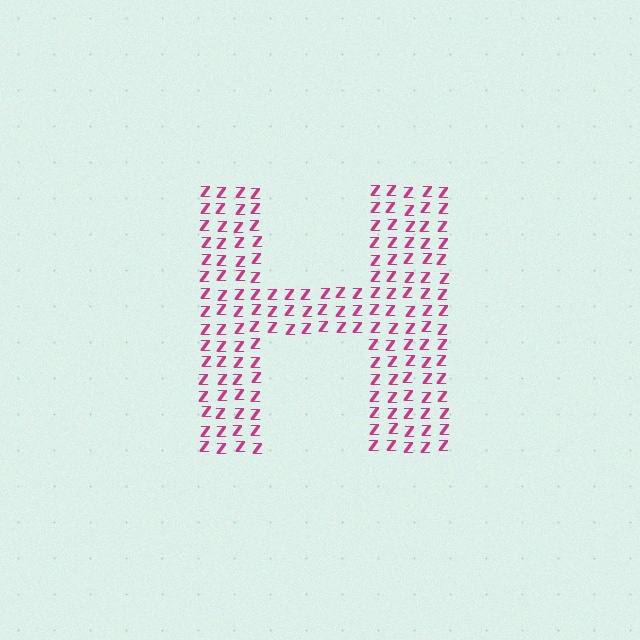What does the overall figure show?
The overall figure shows the letter H.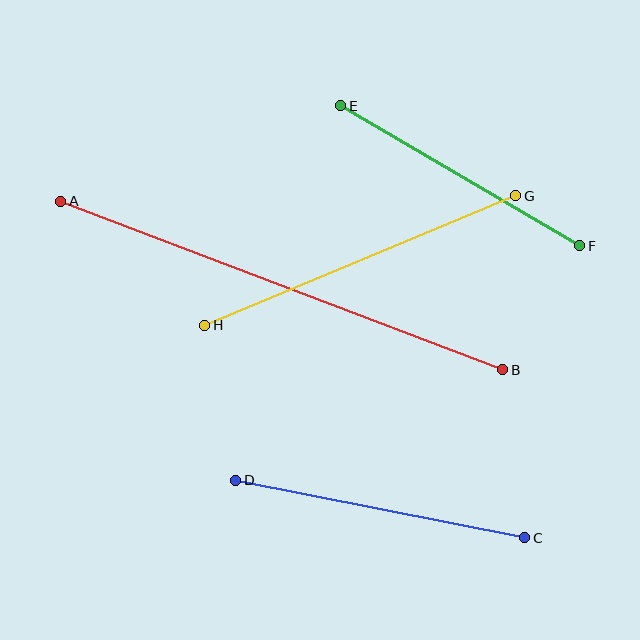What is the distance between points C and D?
The distance is approximately 295 pixels.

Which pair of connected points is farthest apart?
Points A and B are farthest apart.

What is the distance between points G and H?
The distance is approximately 337 pixels.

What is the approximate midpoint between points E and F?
The midpoint is at approximately (460, 176) pixels.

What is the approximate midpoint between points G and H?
The midpoint is at approximately (360, 260) pixels.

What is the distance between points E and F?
The distance is approximately 277 pixels.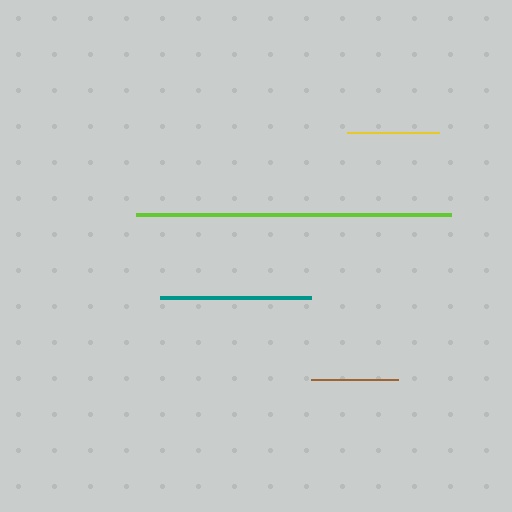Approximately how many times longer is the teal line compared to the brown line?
The teal line is approximately 1.7 times the length of the brown line.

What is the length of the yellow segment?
The yellow segment is approximately 92 pixels long.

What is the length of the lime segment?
The lime segment is approximately 315 pixels long.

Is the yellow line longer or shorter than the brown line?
The yellow line is longer than the brown line.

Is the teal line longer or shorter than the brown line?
The teal line is longer than the brown line.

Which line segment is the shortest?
The brown line is the shortest at approximately 87 pixels.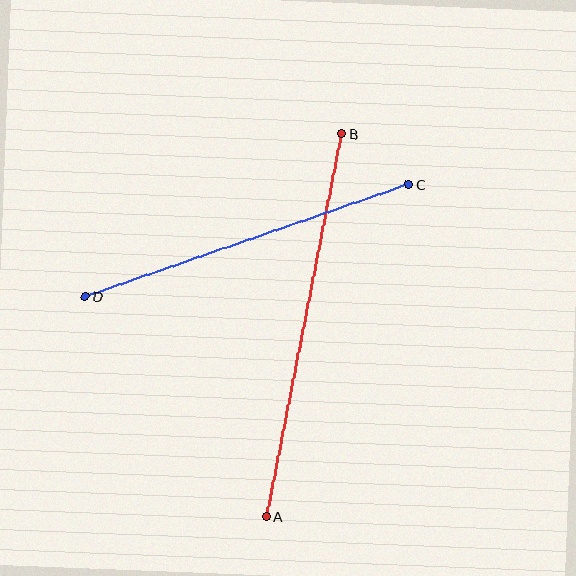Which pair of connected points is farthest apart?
Points A and B are farthest apart.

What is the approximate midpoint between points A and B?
The midpoint is at approximately (304, 325) pixels.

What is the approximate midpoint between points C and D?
The midpoint is at approximately (247, 240) pixels.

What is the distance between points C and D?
The distance is approximately 342 pixels.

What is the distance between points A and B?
The distance is approximately 390 pixels.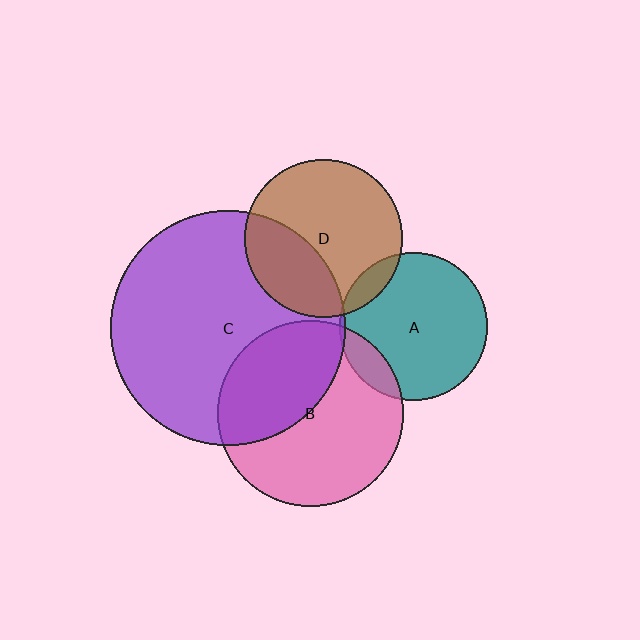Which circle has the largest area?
Circle C (purple).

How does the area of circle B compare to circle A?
Approximately 1.6 times.